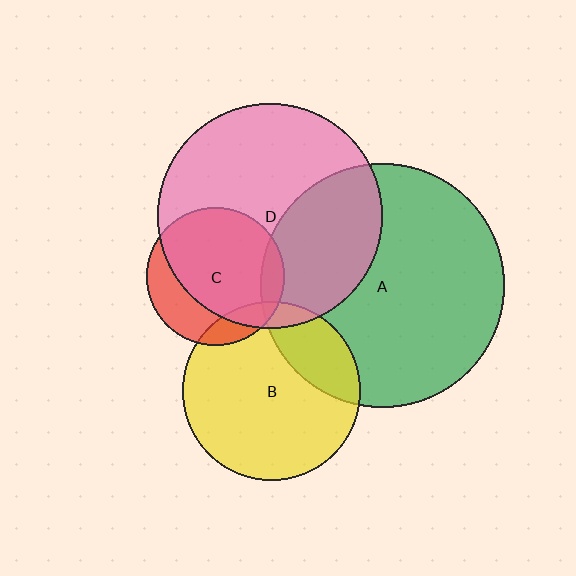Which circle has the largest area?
Circle A (green).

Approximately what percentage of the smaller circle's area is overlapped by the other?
Approximately 70%.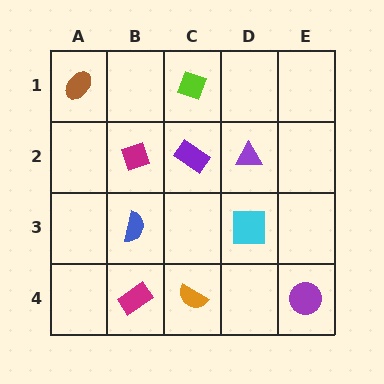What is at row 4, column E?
A purple circle.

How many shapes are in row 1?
2 shapes.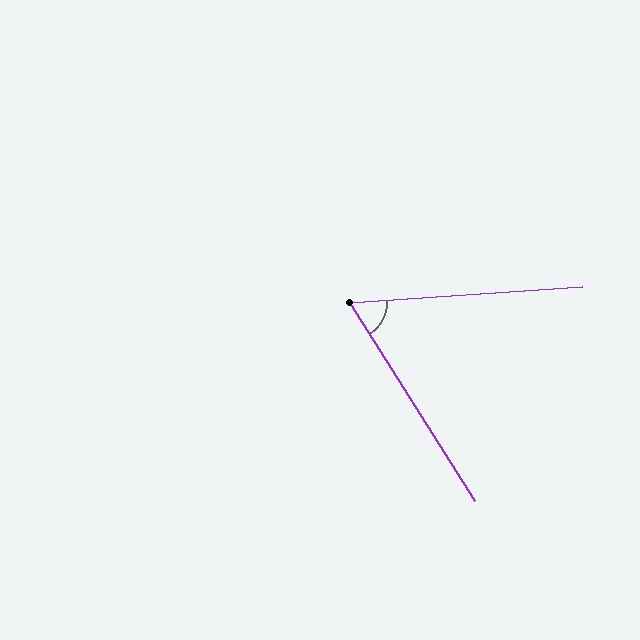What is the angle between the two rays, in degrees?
Approximately 62 degrees.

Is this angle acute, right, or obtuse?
It is acute.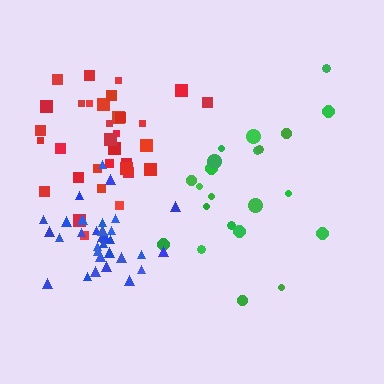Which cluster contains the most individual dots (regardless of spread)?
Blue (34).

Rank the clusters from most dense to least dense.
blue, red, green.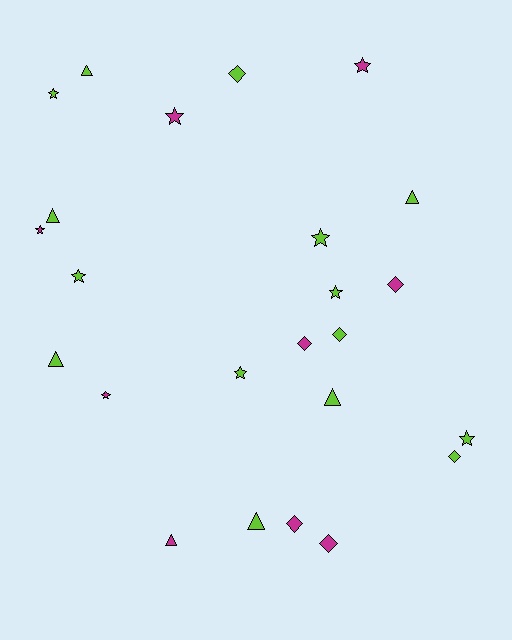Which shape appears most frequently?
Star, with 10 objects.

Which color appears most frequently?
Lime, with 15 objects.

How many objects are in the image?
There are 24 objects.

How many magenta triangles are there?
There is 1 magenta triangle.